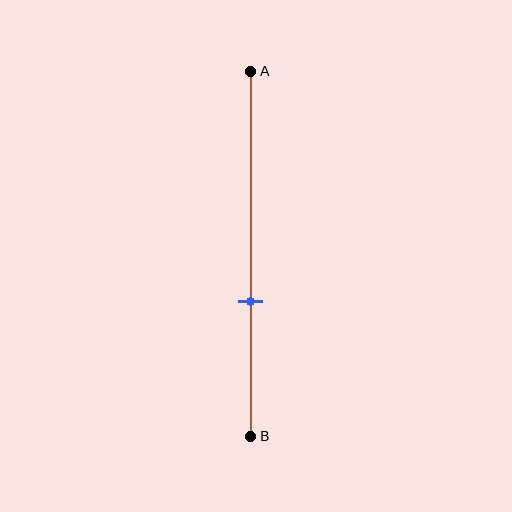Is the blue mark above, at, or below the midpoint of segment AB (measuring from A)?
The blue mark is below the midpoint of segment AB.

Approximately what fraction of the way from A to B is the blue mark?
The blue mark is approximately 65% of the way from A to B.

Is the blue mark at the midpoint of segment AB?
No, the mark is at about 65% from A, not at the 50% midpoint.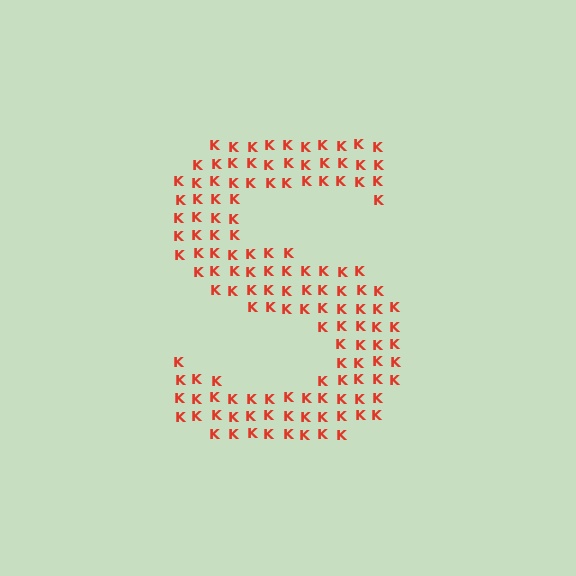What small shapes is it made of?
It is made of small letter K's.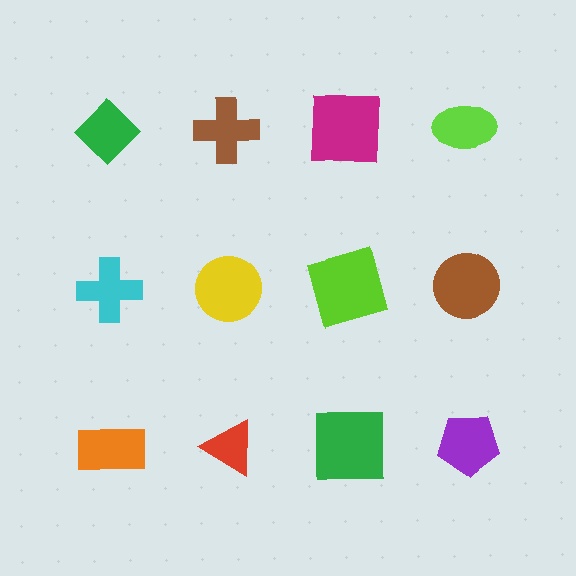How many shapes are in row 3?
4 shapes.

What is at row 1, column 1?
A green diamond.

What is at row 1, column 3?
A magenta square.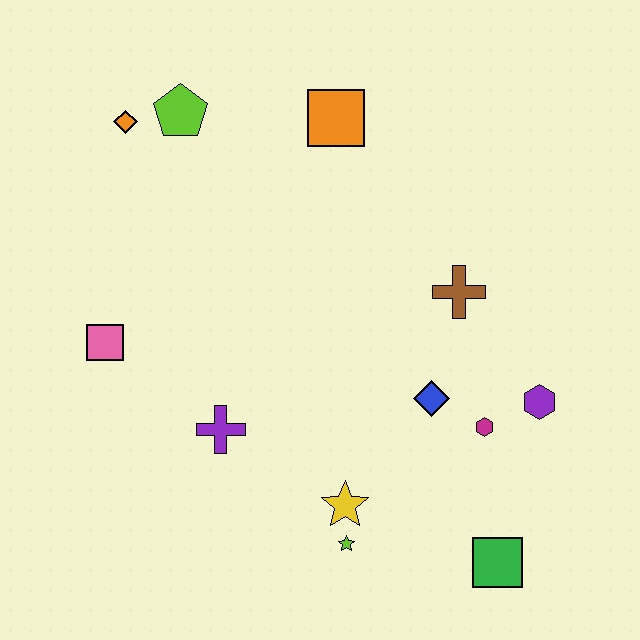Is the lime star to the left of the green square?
Yes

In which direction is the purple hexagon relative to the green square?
The purple hexagon is above the green square.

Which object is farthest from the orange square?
The green square is farthest from the orange square.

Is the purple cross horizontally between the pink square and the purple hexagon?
Yes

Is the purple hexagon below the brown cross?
Yes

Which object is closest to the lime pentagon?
The orange diamond is closest to the lime pentagon.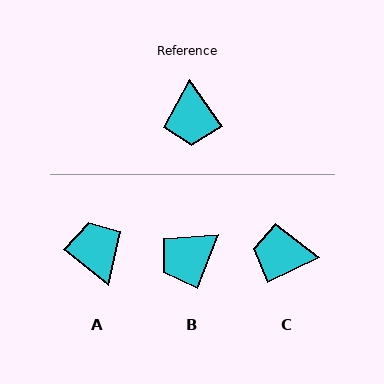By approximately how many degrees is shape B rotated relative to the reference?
Approximately 57 degrees clockwise.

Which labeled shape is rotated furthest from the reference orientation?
A, about 164 degrees away.